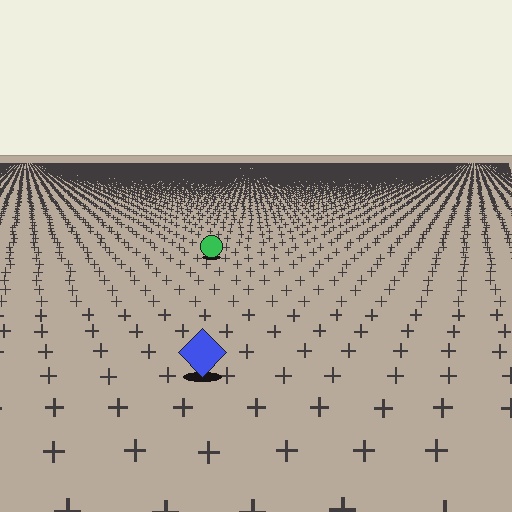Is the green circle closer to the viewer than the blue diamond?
No. The blue diamond is closer — you can tell from the texture gradient: the ground texture is coarser near it.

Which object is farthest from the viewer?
The green circle is farthest from the viewer. It appears smaller and the ground texture around it is denser.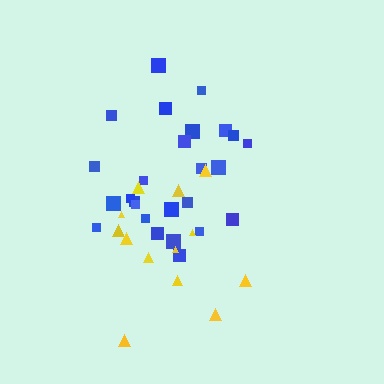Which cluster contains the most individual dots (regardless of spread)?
Blue (27).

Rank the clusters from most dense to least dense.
blue, yellow.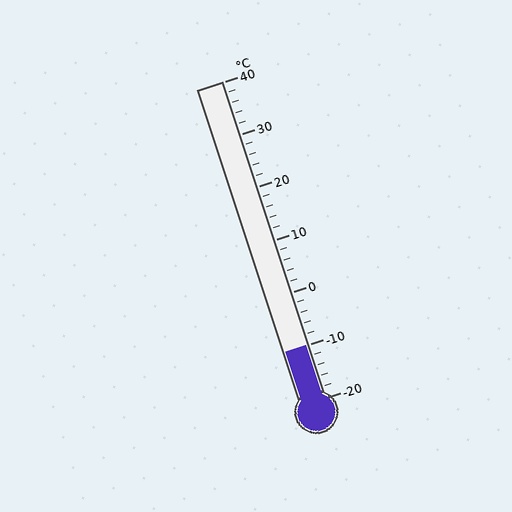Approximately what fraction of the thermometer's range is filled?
The thermometer is filled to approximately 15% of its range.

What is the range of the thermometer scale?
The thermometer scale ranges from -20°C to 40°C.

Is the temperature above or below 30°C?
The temperature is below 30°C.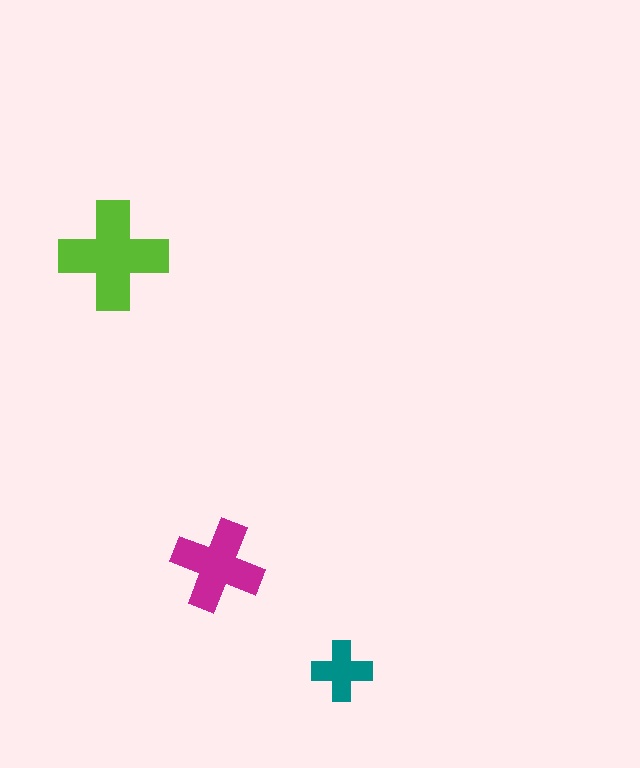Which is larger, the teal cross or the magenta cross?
The magenta one.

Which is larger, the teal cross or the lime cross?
The lime one.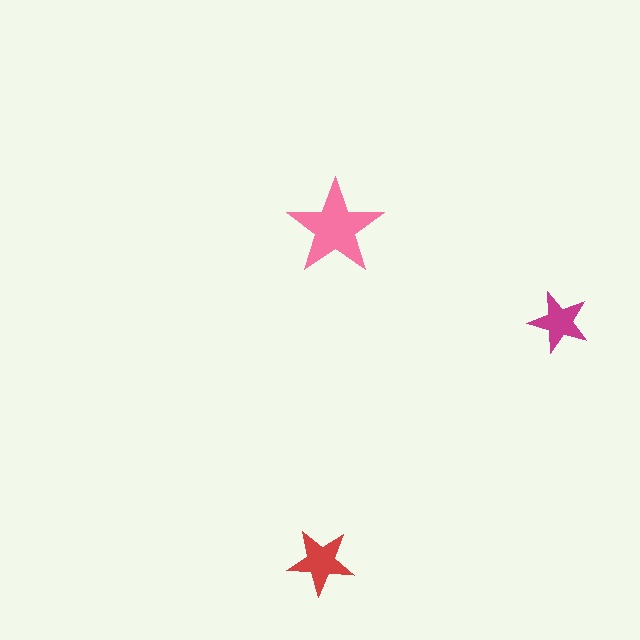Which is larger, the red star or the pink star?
The pink one.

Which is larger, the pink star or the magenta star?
The pink one.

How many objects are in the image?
There are 3 objects in the image.